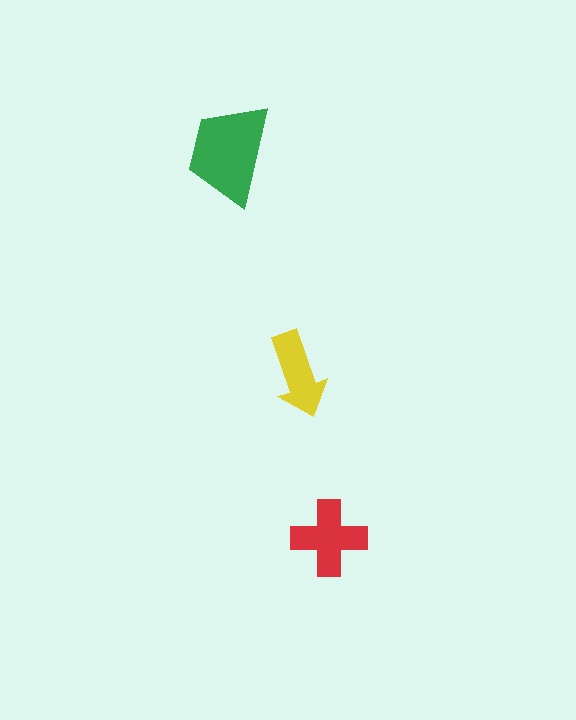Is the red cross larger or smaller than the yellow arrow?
Larger.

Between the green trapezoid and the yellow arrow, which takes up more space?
The green trapezoid.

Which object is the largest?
The green trapezoid.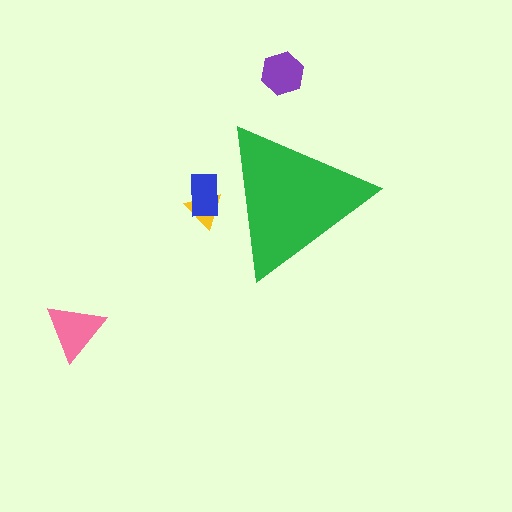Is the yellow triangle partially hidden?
Yes, the yellow triangle is partially hidden behind the green triangle.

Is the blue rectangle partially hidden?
Yes, the blue rectangle is partially hidden behind the green triangle.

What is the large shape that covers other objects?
A green triangle.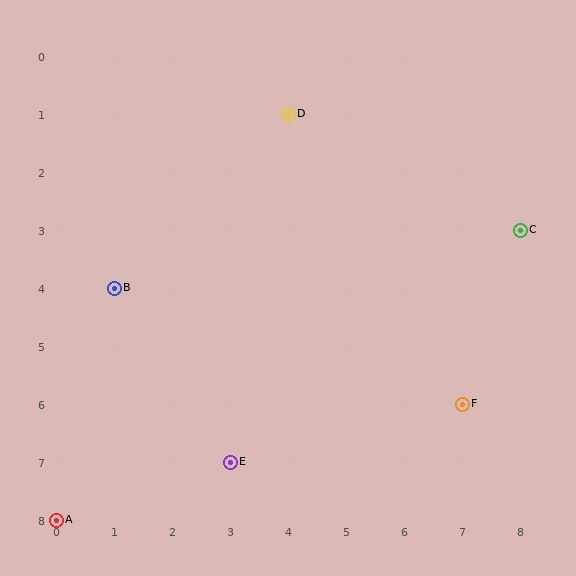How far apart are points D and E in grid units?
Points D and E are 1 column and 6 rows apart (about 6.1 grid units diagonally).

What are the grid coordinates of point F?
Point F is at grid coordinates (7, 6).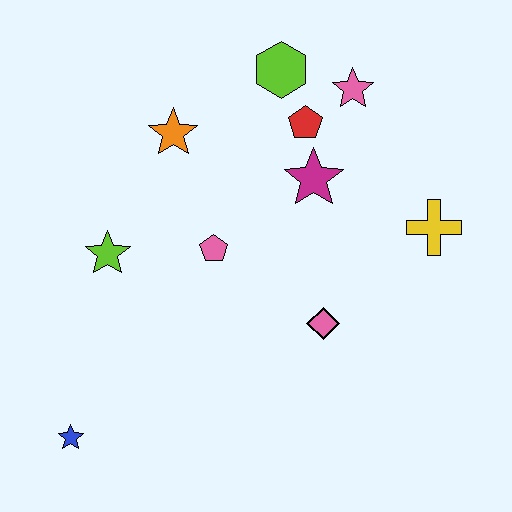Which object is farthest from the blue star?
The pink star is farthest from the blue star.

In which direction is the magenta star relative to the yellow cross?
The magenta star is to the left of the yellow cross.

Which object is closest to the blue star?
The lime star is closest to the blue star.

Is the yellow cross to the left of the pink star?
No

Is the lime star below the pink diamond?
No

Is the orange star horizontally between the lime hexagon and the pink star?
No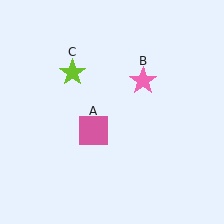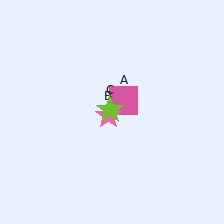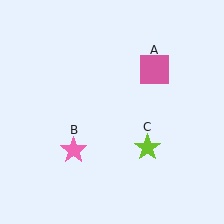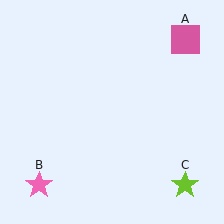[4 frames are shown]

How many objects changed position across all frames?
3 objects changed position: pink square (object A), pink star (object B), lime star (object C).